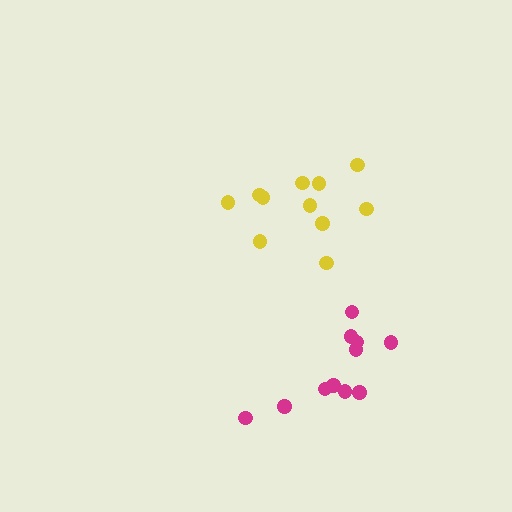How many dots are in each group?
Group 1: 11 dots, Group 2: 11 dots (22 total).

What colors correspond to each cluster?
The clusters are colored: magenta, yellow.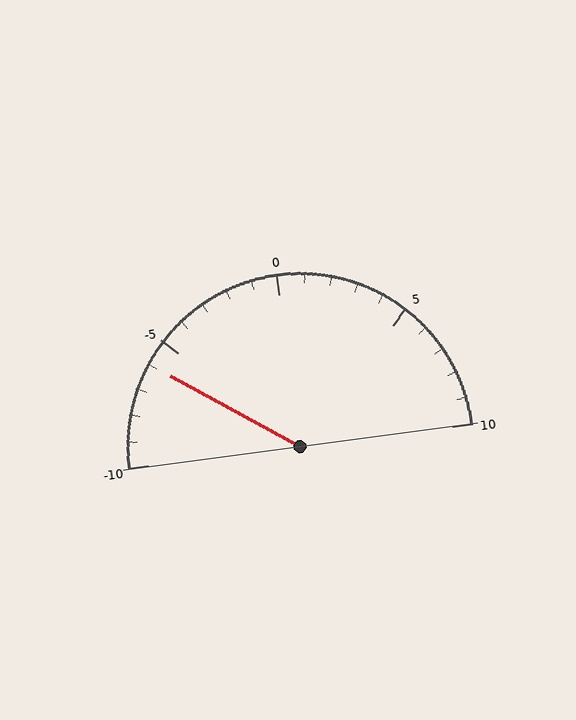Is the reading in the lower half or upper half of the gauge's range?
The reading is in the lower half of the range (-10 to 10).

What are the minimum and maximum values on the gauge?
The gauge ranges from -10 to 10.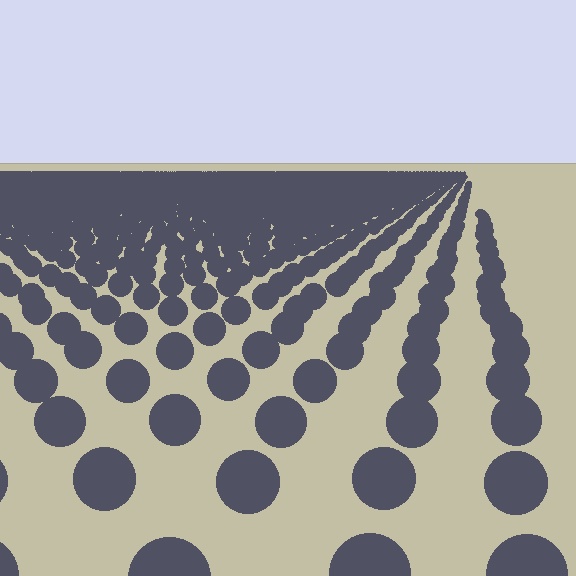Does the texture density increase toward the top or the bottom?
Density increases toward the top.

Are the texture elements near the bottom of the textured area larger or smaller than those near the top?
Larger. Near the bottom, elements are closer to the viewer and appear at a bigger on-screen size.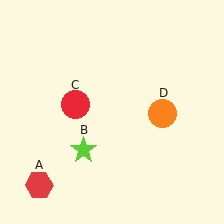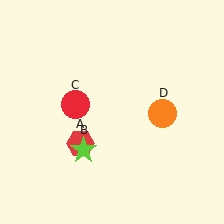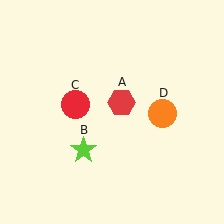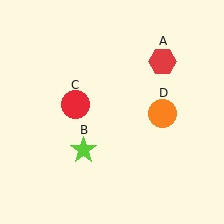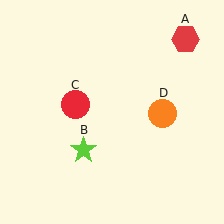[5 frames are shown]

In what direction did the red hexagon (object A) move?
The red hexagon (object A) moved up and to the right.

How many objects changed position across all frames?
1 object changed position: red hexagon (object A).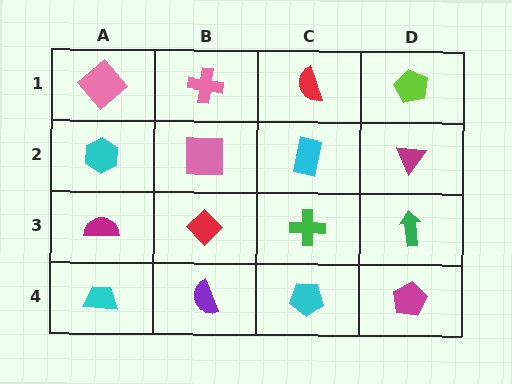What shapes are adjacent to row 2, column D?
A lime pentagon (row 1, column D), a green arrow (row 3, column D), a cyan rectangle (row 2, column C).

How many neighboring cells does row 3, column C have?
4.